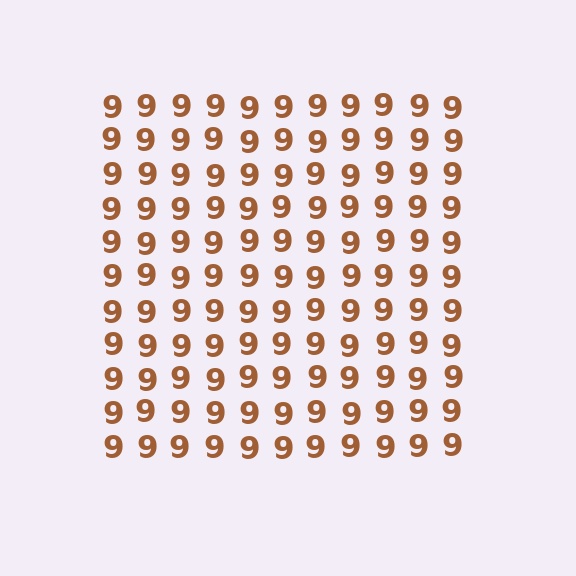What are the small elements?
The small elements are digit 9's.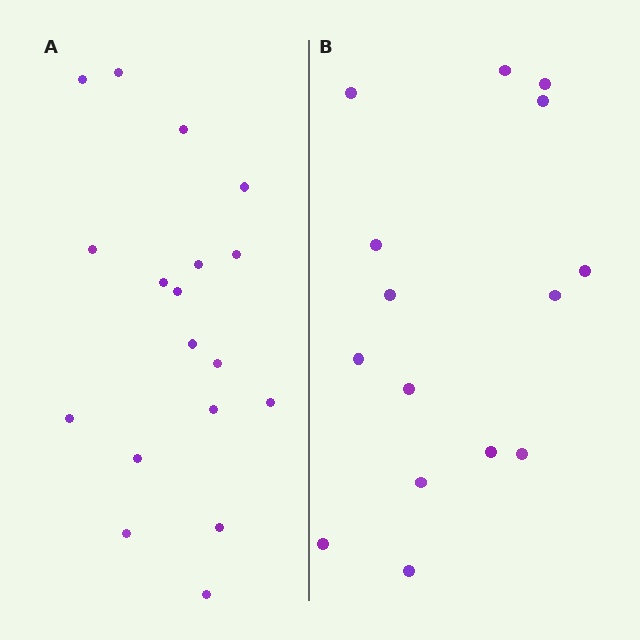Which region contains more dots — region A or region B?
Region A (the left region) has more dots.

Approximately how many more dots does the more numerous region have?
Region A has just a few more — roughly 2 or 3 more dots than region B.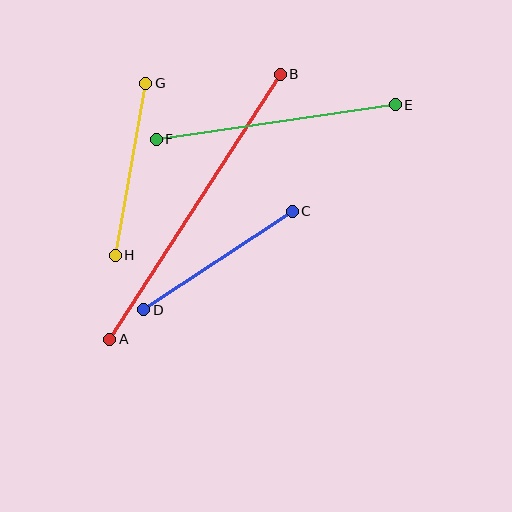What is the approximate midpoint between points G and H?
The midpoint is at approximately (131, 169) pixels.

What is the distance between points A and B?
The distance is approximately 315 pixels.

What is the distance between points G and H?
The distance is approximately 175 pixels.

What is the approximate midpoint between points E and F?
The midpoint is at approximately (276, 122) pixels.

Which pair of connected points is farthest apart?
Points A and B are farthest apart.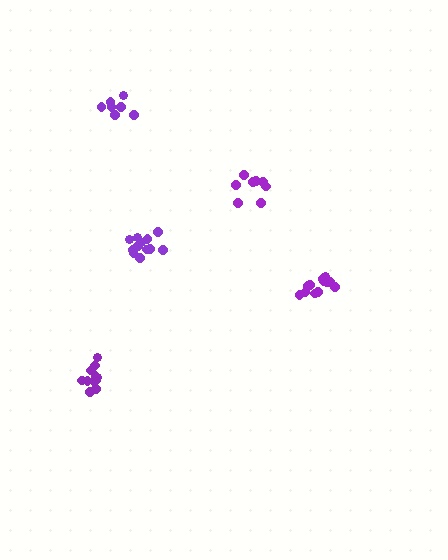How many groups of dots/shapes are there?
There are 5 groups.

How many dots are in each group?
Group 1: 8 dots, Group 2: 7 dots, Group 3: 13 dots, Group 4: 11 dots, Group 5: 12 dots (51 total).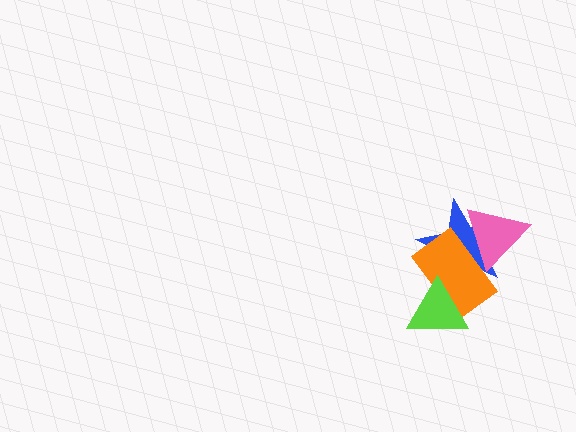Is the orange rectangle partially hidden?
Yes, it is partially covered by another shape.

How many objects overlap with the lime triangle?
2 objects overlap with the lime triangle.